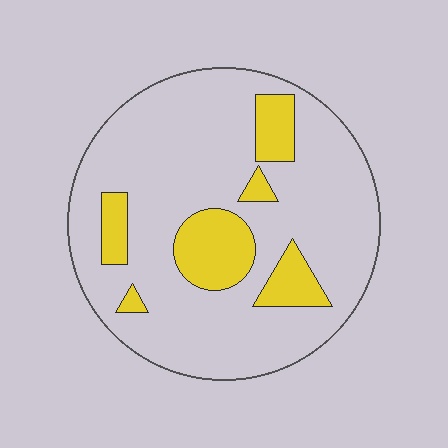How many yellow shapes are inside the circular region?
6.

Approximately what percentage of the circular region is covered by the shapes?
Approximately 20%.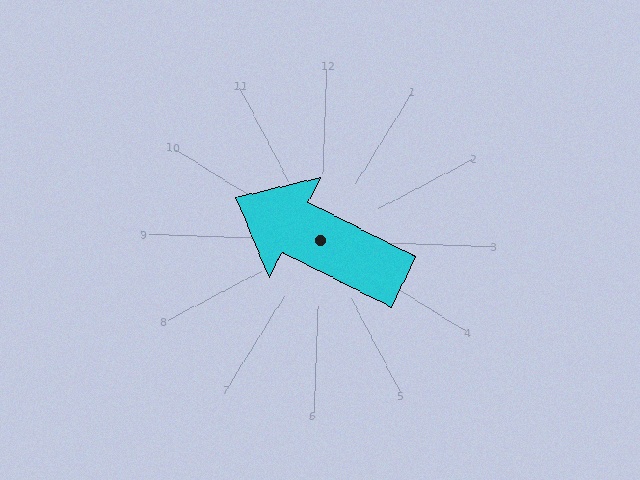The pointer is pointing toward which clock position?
Roughly 10 o'clock.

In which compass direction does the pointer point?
Northwest.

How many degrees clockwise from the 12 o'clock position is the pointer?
Approximately 295 degrees.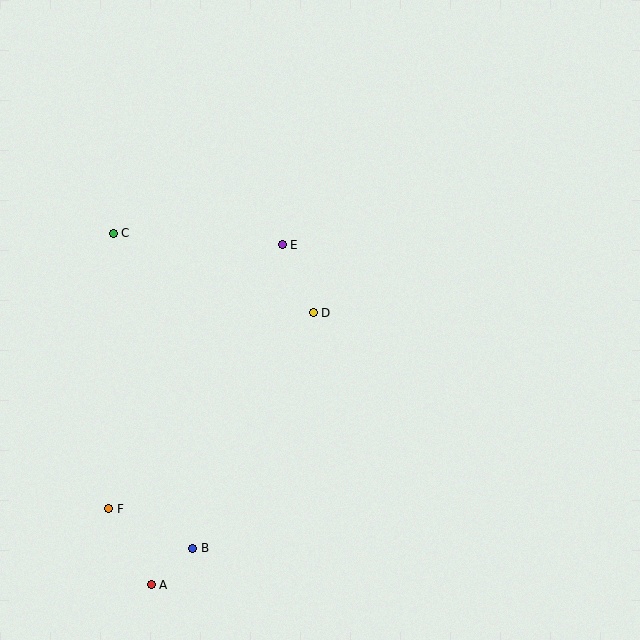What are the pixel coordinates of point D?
Point D is at (313, 313).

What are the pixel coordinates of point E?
Point E is at (282, 245).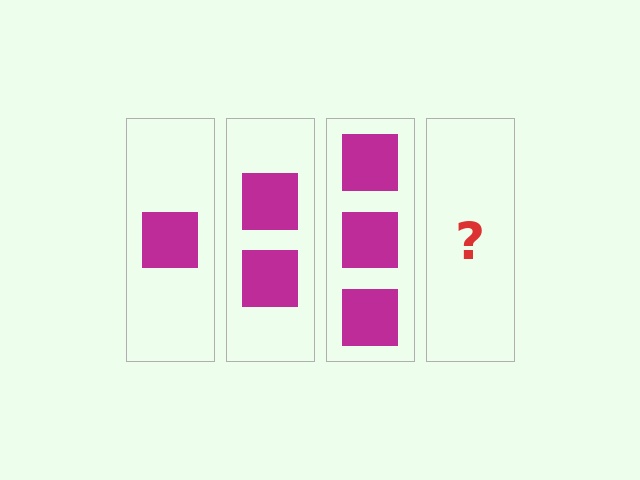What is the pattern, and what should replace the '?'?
The pattern is that each step adds one more square. The '?' should be 4 squares.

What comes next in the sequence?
The next element should be 4 squares.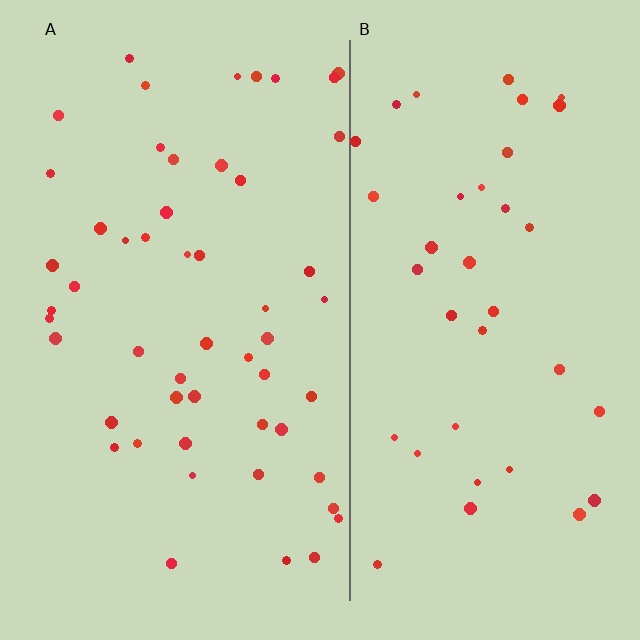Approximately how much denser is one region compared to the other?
Approximately 1.4× — region A over region B.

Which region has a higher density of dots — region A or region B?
A (the left).